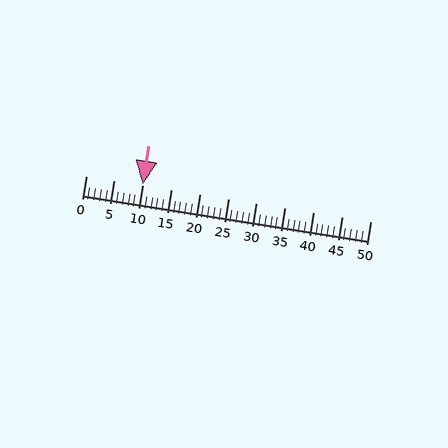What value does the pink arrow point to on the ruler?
The pink arrow points to approximately 10.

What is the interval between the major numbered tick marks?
The major tick marks are spaced 5 units apart.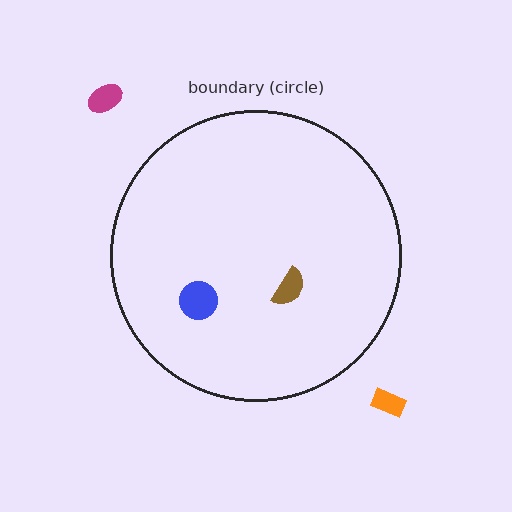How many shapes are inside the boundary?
2 inside, 2 outside.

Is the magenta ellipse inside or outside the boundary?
Outside.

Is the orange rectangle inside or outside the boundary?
Outside.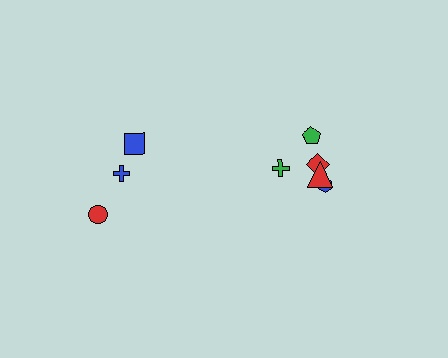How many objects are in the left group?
There are 3 objects.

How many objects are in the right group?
There are 5 objects.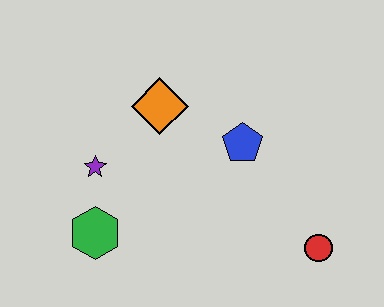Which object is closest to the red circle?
The blue pentagon is closest to the red circle.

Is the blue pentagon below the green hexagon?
No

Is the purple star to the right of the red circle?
No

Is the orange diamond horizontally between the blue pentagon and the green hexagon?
Yes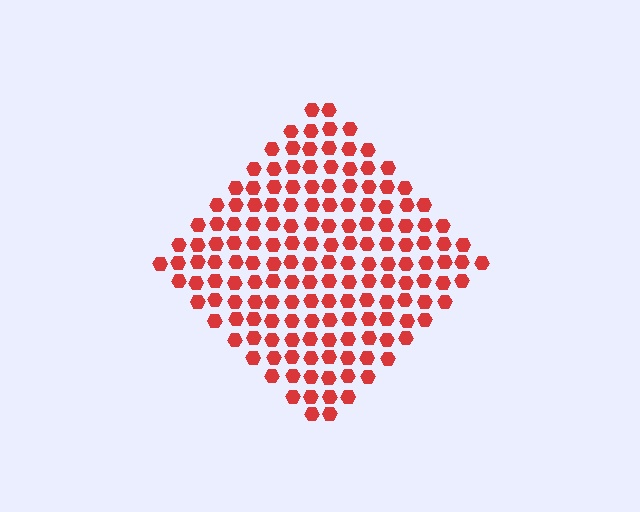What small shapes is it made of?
It is made of small hexagons.